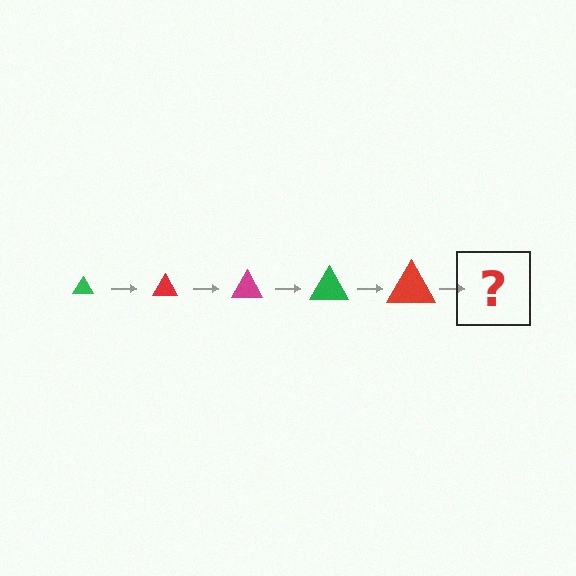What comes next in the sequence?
The next element should be a magenta triangle, larger than the previous one.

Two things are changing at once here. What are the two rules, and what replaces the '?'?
The two rules are that the triangle grows larger each step and the color cycles through green, red, and magenta. The '?' should be a magenta triangle, larger than the previous one.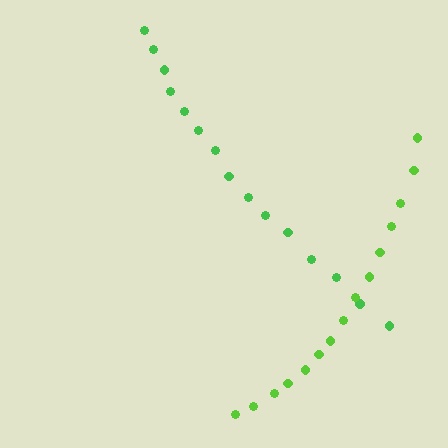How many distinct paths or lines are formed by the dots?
There are 2 distinct paths.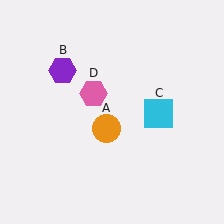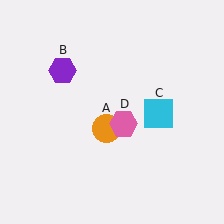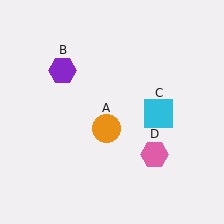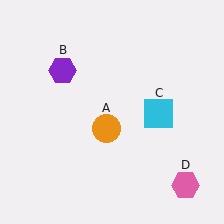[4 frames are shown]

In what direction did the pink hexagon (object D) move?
The pink hexagon (object D) moved down and to the right.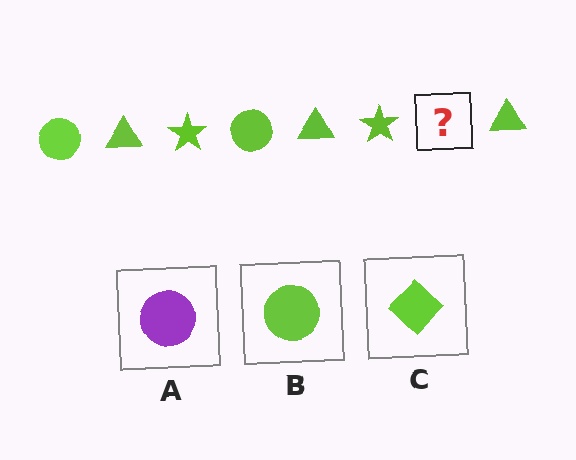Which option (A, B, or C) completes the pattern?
B.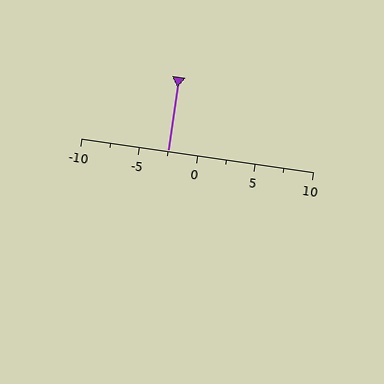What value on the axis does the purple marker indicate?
The marker indicates approximately -2.5.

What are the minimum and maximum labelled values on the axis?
The axis runs from -10 to 10.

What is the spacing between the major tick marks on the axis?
The major ticks are spaced 5 apart.